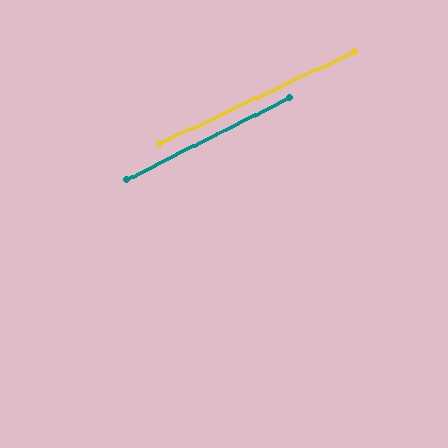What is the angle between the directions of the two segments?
Approximately 1 degree.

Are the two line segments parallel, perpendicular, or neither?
Parallel — their directions differ by only 1.3°.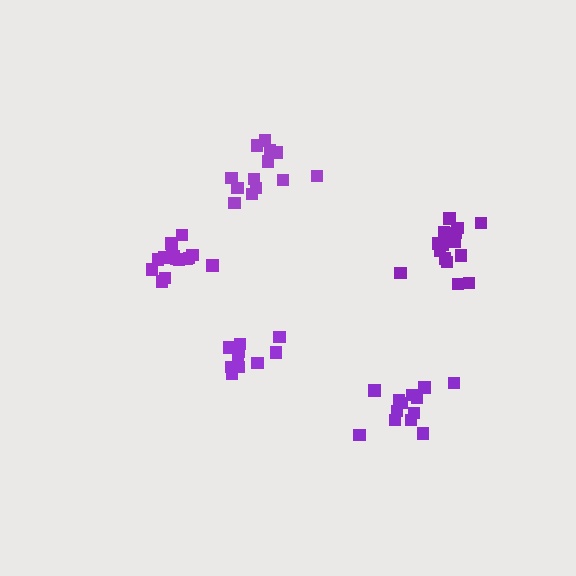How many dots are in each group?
Group 1: 13 dots, Group 2: 13 dots, Group 3: 10 dots, Group 4: 15 dots, Group 5: 16 dots (67 total).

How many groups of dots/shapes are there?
There are 5 groups.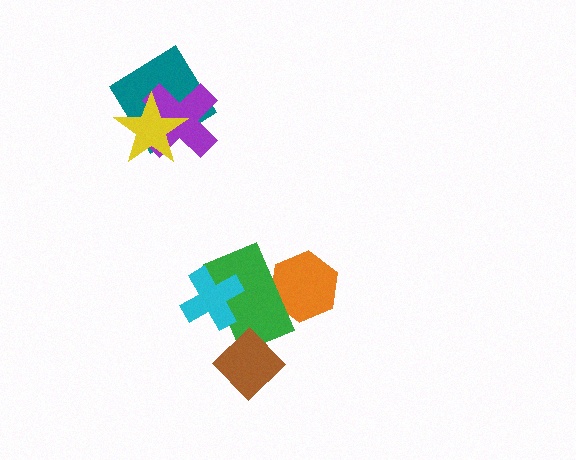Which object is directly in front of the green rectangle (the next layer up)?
The cyan cross is directly in front of the green rectangle.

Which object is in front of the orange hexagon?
The green rectangle is in front of the orange hexagon.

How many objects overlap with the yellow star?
2 objects overlap with the yellow star.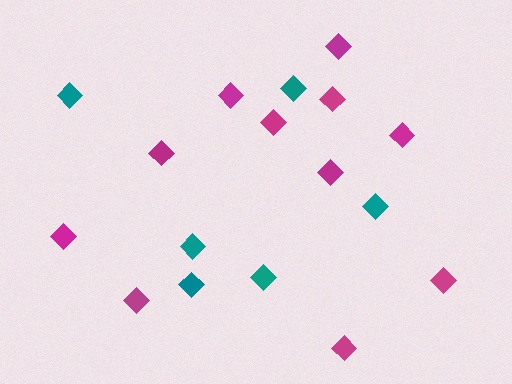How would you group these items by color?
There are 2 groups: one group of magenta diamonds (11) and one group of teal diamonds (6).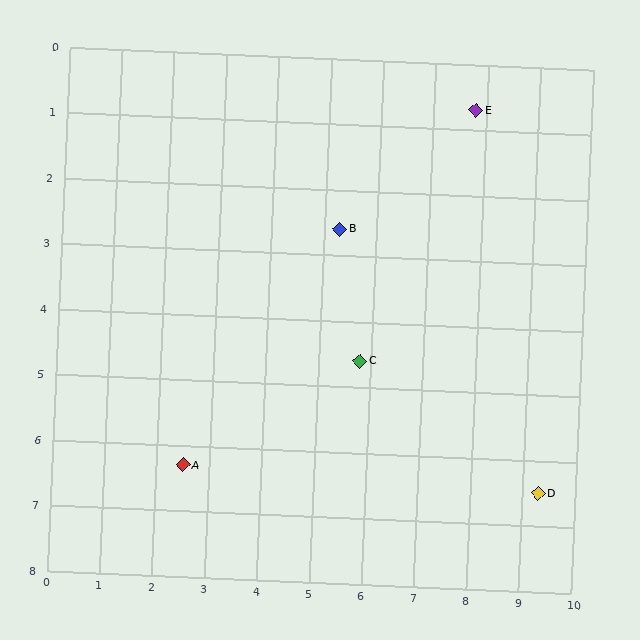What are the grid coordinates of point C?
Point C is at approximately (5.8, 4.6).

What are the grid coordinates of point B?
Point B is at approximately (5.3, 2.6).